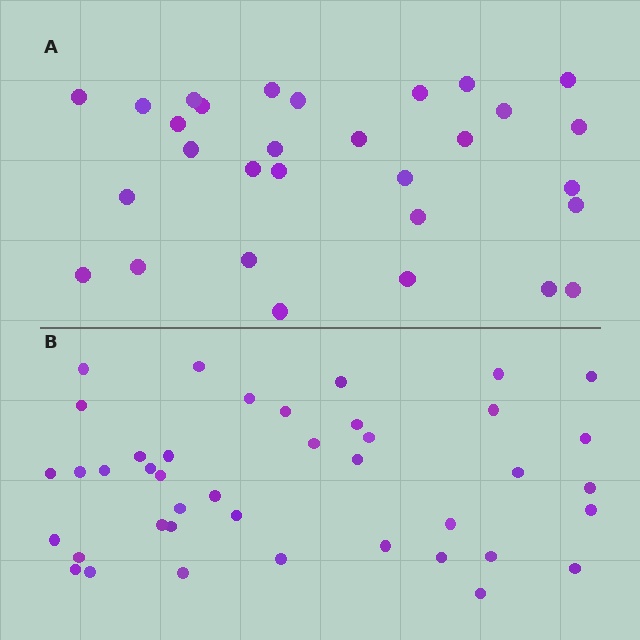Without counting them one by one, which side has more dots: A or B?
Region B (the bottom region) has more dots.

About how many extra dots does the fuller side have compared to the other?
Region B has roughly 12 or so more dots than region A.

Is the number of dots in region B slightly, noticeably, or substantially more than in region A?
Region B has noticeably more, but not dramatically so. The ratio is roughly 1.4 to 1.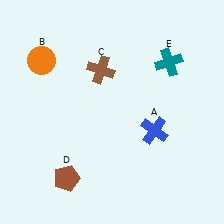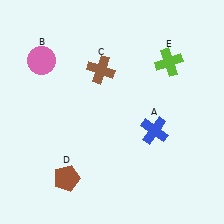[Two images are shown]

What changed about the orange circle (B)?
In Image 1, B is orange. In Image 2, it changed to pink.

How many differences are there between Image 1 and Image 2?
There are 2 differences between the two images.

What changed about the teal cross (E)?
In Image 1, E is teal. In Image 2, it changed to lime.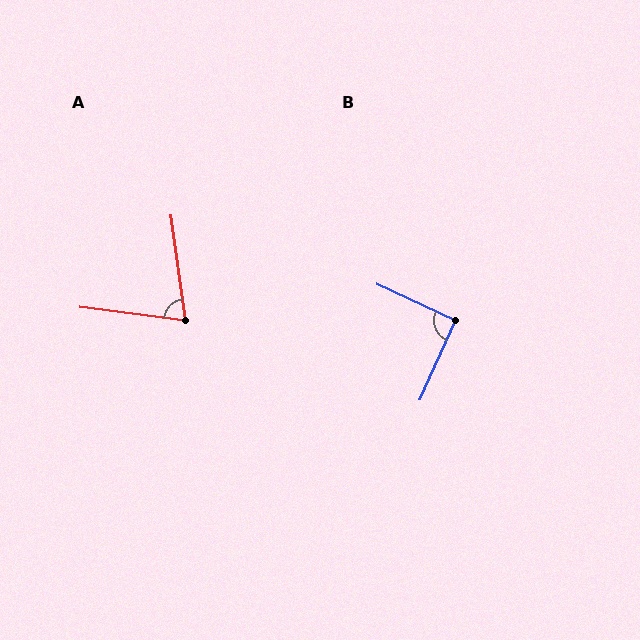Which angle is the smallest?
A, at approximately 75 degrees.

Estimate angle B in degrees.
Approximately 91 degrees.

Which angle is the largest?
B, at approximately 91 degrees.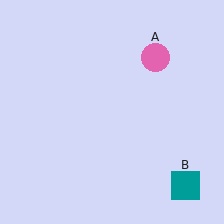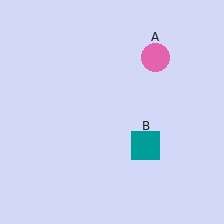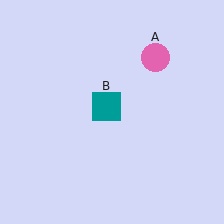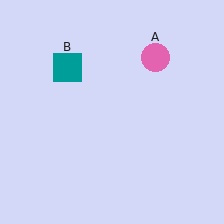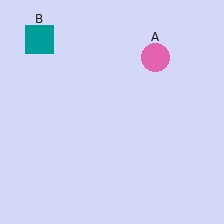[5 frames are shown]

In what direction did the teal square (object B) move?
The teal square (object B) moved up and to the left.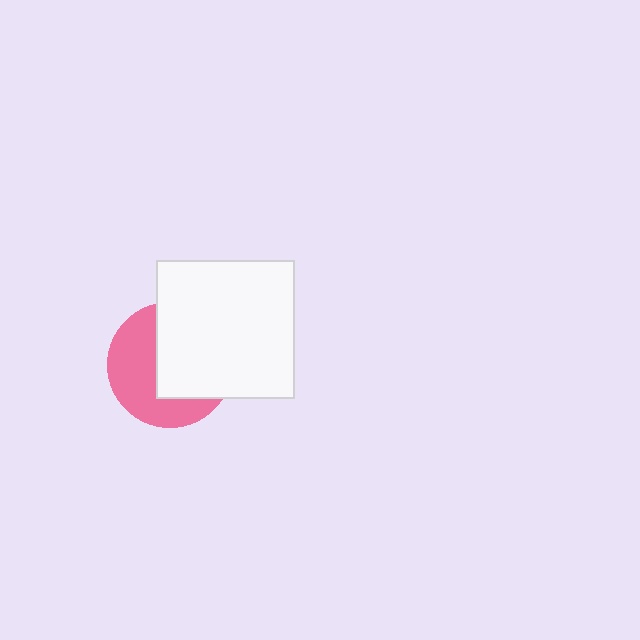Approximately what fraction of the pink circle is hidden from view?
Roughly 53% of the pink circle is hidden behind the white square.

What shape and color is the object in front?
The object in front is a white square.